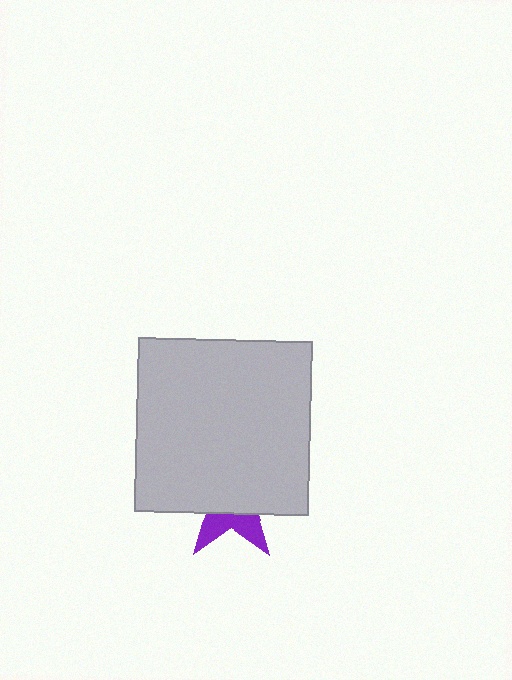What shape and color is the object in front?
The object in front is a light gray square.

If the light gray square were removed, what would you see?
You would see the complete purple star.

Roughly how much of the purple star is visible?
A small part of it is visible (roughly 31%).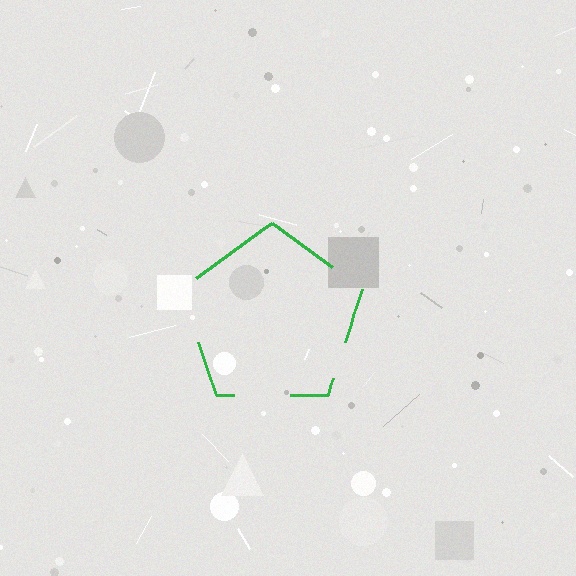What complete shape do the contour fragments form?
The contour fragments form a pentagon.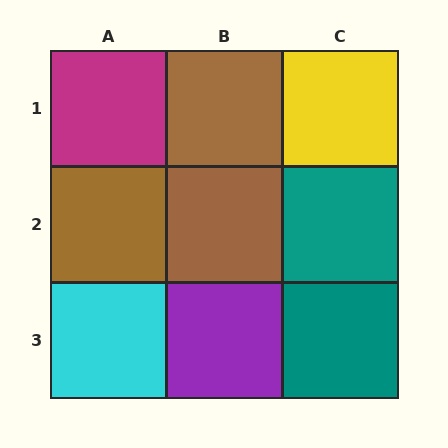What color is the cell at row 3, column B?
Purple.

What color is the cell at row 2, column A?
Brown.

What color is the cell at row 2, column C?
Teal.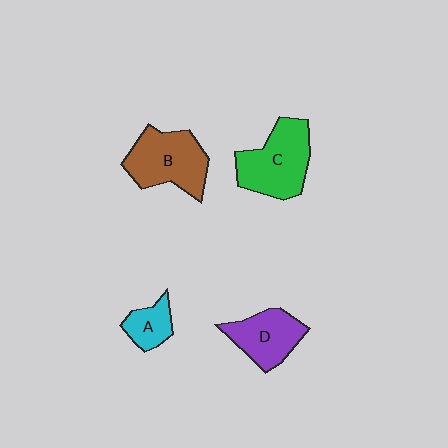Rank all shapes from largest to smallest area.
From largest to smallest: C (green), B (brown), D (purple), A (cyan).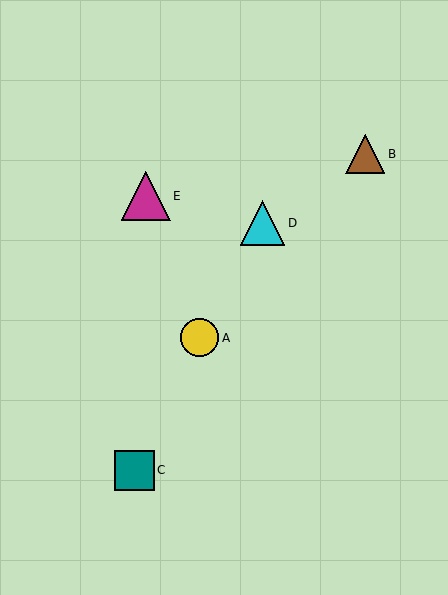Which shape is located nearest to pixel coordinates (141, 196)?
The magenta triangle (labeled E) at (146, 196) is nearest to that location.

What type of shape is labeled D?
Shape D is a cyan triangle.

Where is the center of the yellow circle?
The center of the yellow circle is at (200, 338).